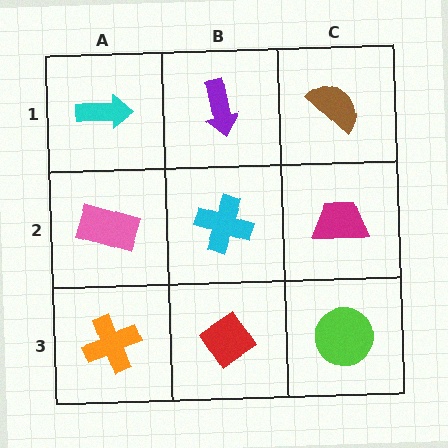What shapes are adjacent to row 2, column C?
A brown semicircle (row 1, column C), a lime circle (row 3, column C), a cyan cross (row 2, column B).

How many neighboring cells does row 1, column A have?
2.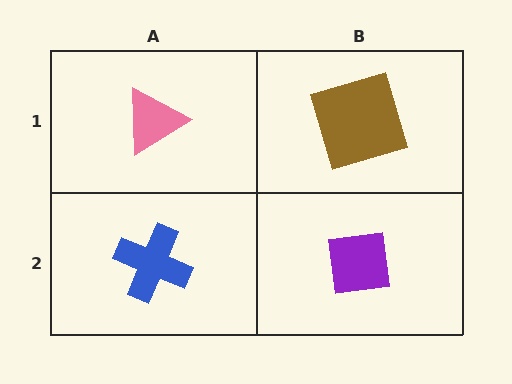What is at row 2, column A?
A blue cross.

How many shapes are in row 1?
2 shapes.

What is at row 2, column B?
A purple square.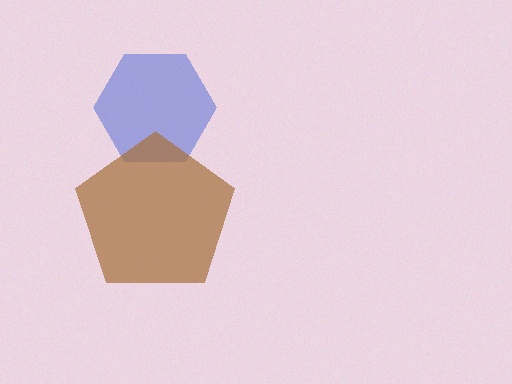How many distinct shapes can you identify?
There are 2 distinct shapes: a blue hexagon, a brown pentagon.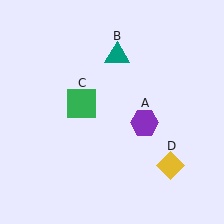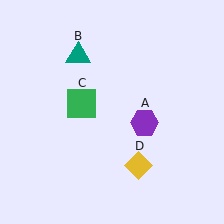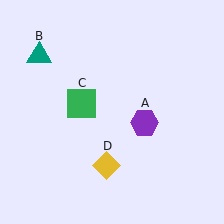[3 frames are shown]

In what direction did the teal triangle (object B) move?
The teal triangle (object B) moved left.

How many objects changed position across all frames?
2 objects changed position: teal triangle (object B), yellow diamond (object D).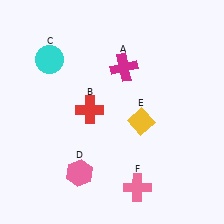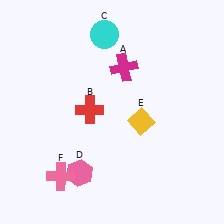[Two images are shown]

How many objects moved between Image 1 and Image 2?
2 objects moved between the two images.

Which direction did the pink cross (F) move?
The pink cross (F) moved left.